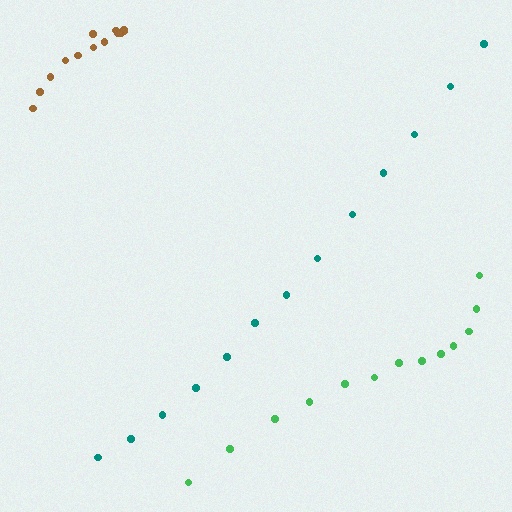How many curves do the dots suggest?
There are 3 distinct paths.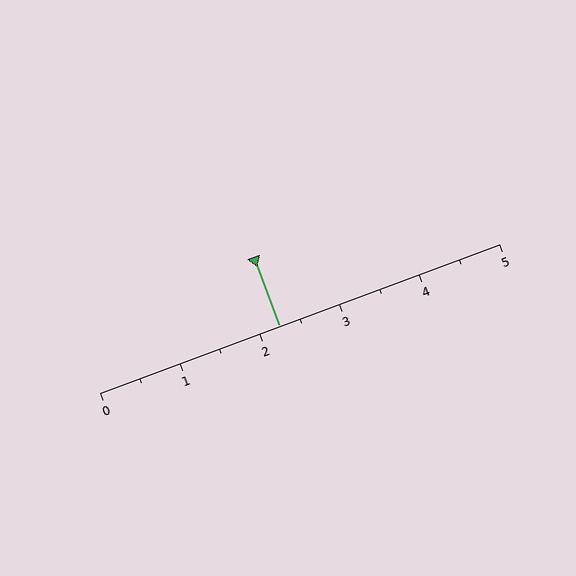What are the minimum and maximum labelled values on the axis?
The axis runs from 0 to 5.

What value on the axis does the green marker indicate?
The marker indicates approximately 2.2.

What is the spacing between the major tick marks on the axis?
The major ticks are spaced 1 apart.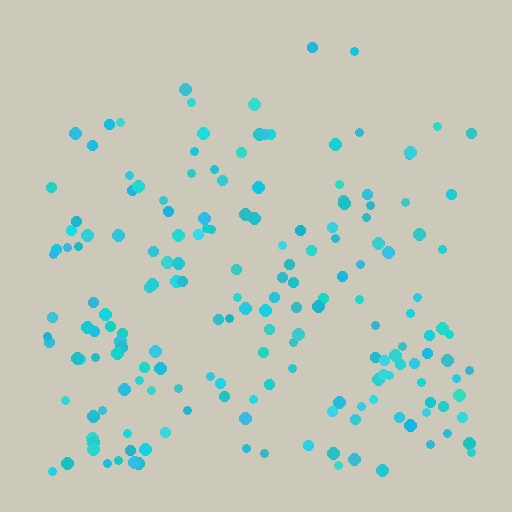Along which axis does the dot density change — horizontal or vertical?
Vertical.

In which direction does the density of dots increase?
From top to bottom, with the bottom side densest.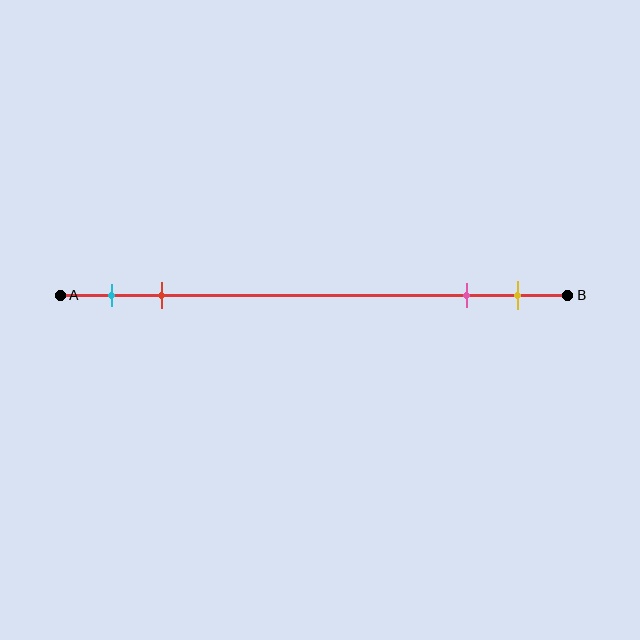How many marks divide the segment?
There are 4 marks dividing the segment.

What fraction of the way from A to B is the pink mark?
The pink mark is approximately 80% (0.8) of the way from A to B.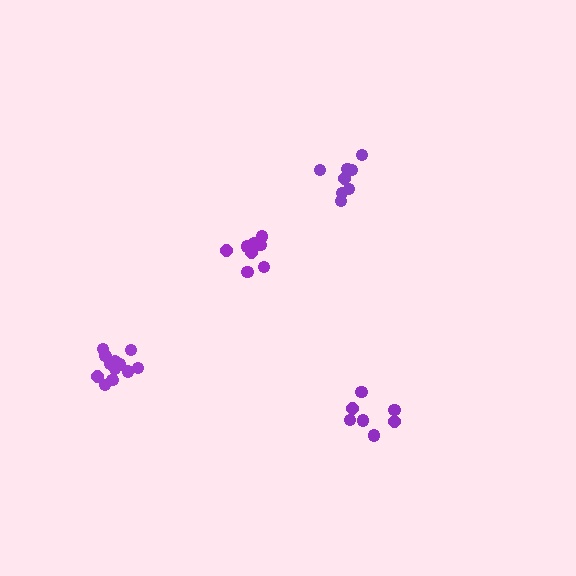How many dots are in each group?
Group 1: 12 dots, Group 2: 8 dots, Group 3: 7 dots, Group 4: 8 dots (35 total).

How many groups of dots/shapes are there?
There are 4 groups.